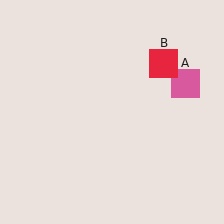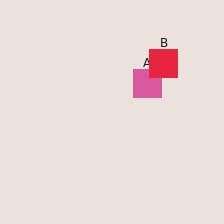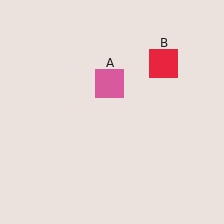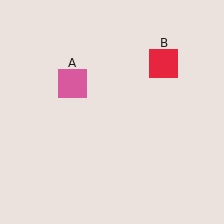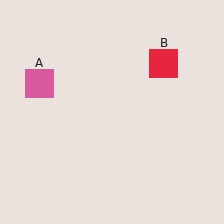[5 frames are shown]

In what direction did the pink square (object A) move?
The pink square (object A) moved left.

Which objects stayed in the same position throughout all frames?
Red square (object B) remained stationary.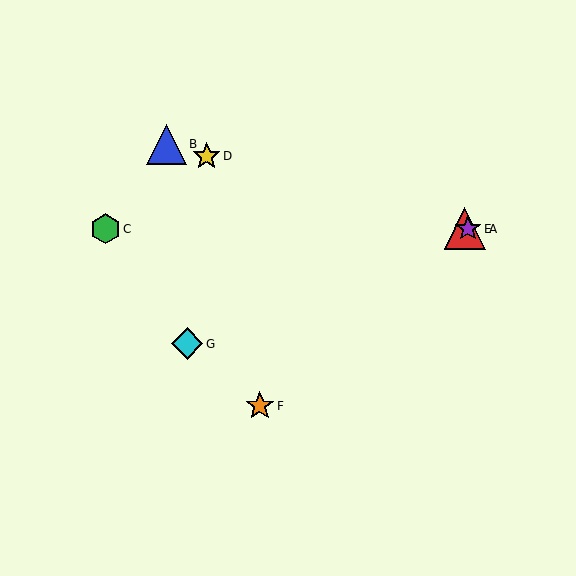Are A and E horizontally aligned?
Yes, both are at y≈229.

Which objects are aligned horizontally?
Objects A, C, E are aligned horizontally.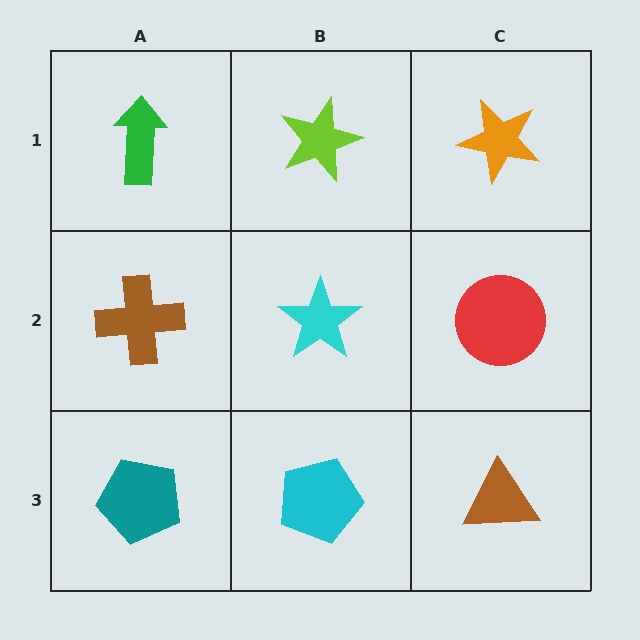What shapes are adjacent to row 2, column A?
A green arrow (row 1, column A), a teal pentagon (row 3, column A), a cyan star (row 2, column B).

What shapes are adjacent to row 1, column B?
A cyan star (row 2, column B), a green arrow (row 1, column A), an orange star (row 1, column C).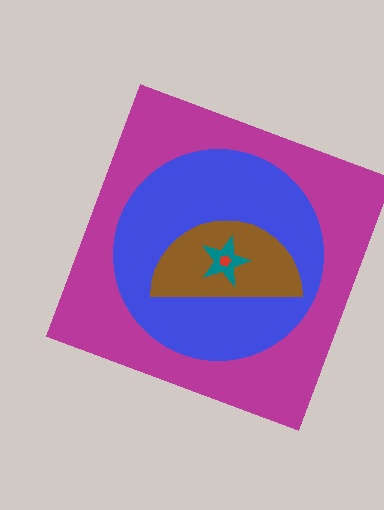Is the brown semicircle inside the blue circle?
Yes.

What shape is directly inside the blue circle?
The brown semicircle.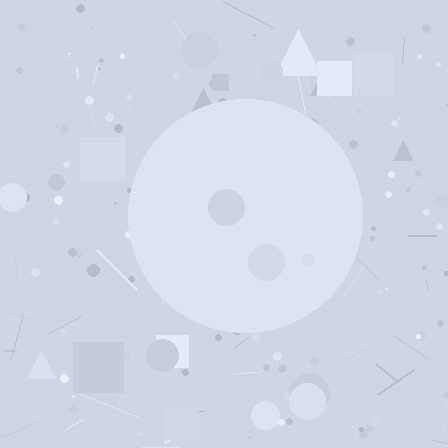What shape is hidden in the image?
A circle is hidden in the image.